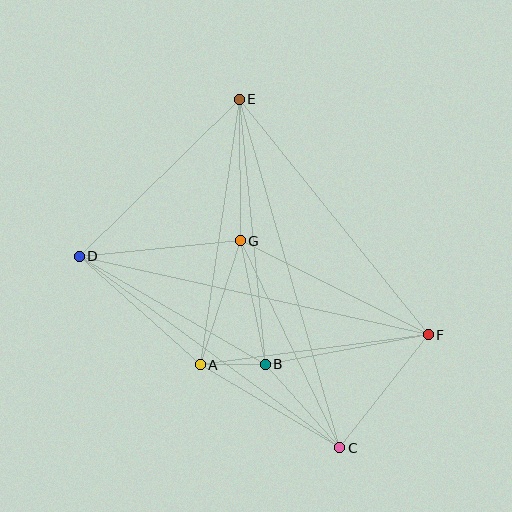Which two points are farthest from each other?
Points C and E are farthest from each other.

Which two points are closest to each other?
Points A and B are closest to each other.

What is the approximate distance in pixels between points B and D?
The distance between B and D is approximately 215 pixels.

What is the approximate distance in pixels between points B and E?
The distance between B and E is approximately 266 pixels.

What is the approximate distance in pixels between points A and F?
The distance between A and F is approximately 230 pixels.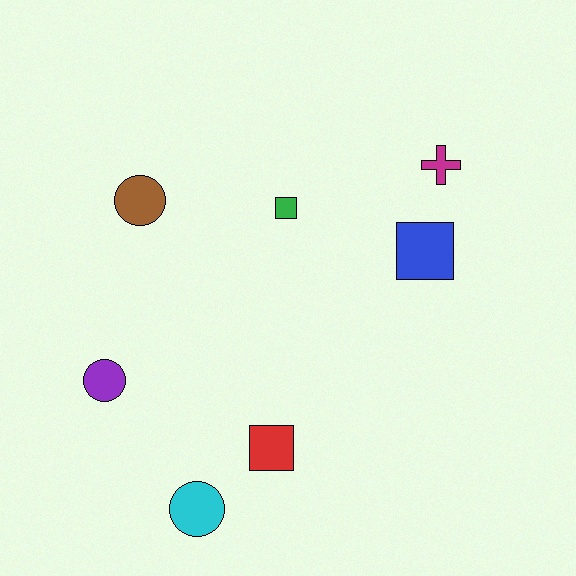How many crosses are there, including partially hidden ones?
There is 1 cross.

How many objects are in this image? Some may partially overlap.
There are 7 objects.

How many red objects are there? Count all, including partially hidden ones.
There is 1 red object.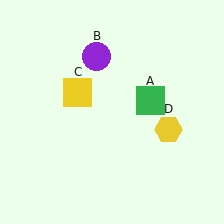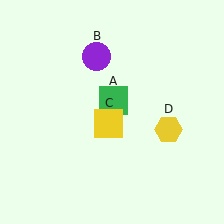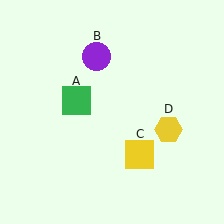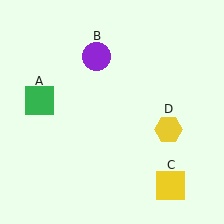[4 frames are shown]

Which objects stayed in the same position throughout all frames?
Purple circle (object B) and yellow hexagon (object D) remained stationary.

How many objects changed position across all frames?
2 objects changed position: green square (object A), yellow square (object C).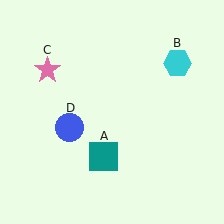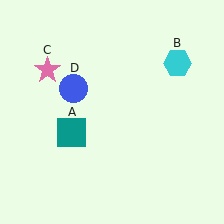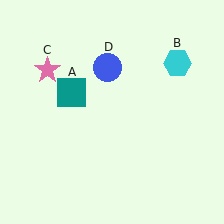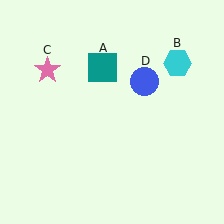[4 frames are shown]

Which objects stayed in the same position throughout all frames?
Cyan hexagon (object B) and pink star (object C) remained stationary.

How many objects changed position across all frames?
2 objects changed position: teal square (object A), blue circle (object D).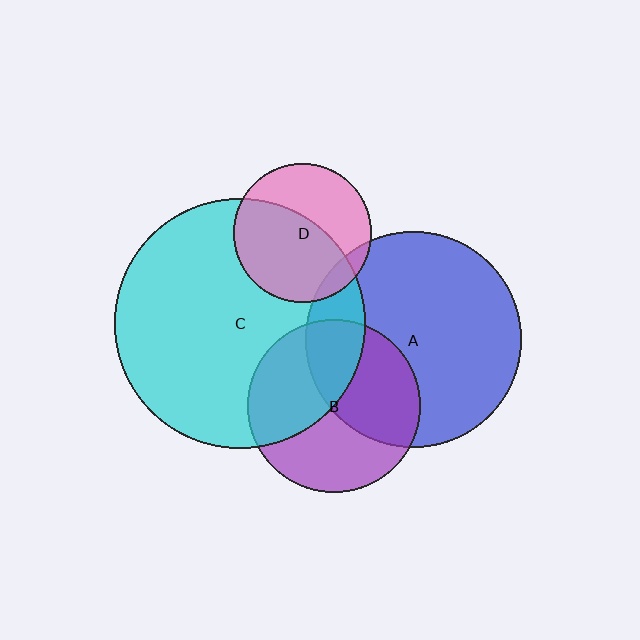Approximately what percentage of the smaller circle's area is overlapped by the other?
Approximately 60%.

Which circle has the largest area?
Circle C (cyan).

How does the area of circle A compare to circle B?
Approximately 1.6 times.